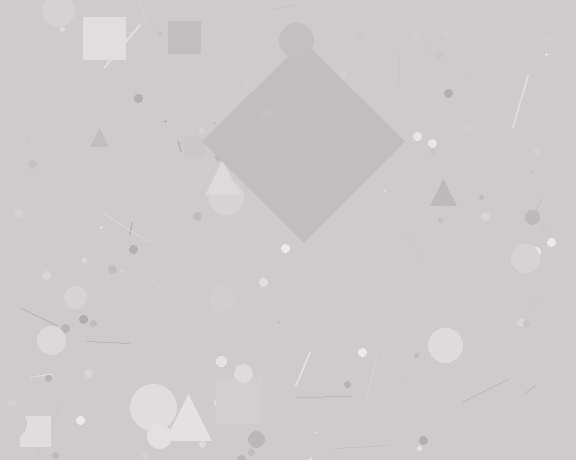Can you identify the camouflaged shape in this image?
The camouflaged shape is a diamond.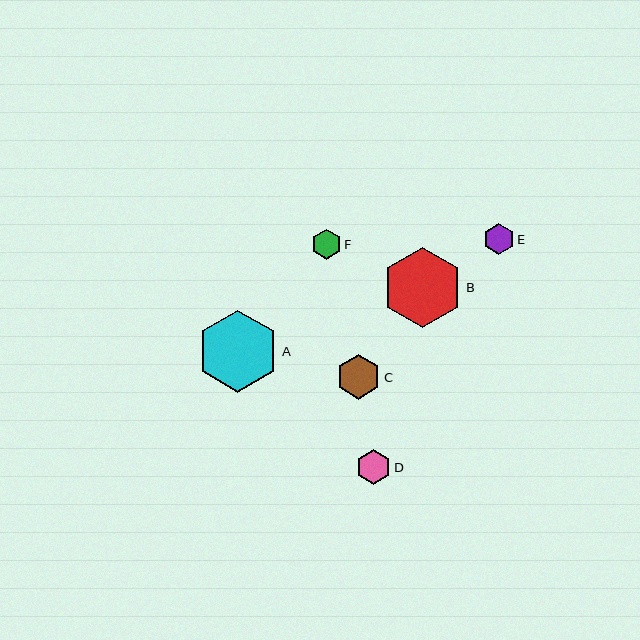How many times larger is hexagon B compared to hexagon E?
Hexagon B is approximately 2.6 times the size of hexagon E.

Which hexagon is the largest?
Hexagon A is the largest with a size of approximately 82 pixels.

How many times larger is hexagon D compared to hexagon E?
Hexagon D is approximately 1.1 times the size of hexagon E.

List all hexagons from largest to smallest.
From largest to smallest: A, B, C, D, E, F.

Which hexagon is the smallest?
Hexagon F is the smallest with a size of approximately 30 pixels.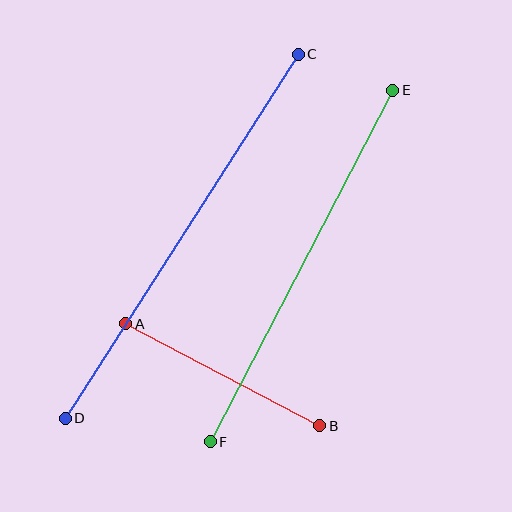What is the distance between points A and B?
The distance is approximately 219 pixels.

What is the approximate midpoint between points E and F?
The midpoint is at approximately (301, 266) pixels.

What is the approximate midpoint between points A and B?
The midpoint is at approximately (223, 375) pixels.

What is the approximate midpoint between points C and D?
The midpoint is at approximately (182, 236) pixels.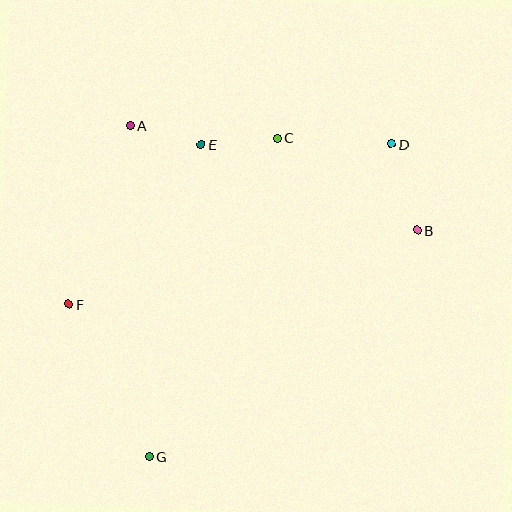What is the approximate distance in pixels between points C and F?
The distance between C and F is approximately 266 pixels.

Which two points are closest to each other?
Points A and E are closest to each other.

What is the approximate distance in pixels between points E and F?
The distance between E and F is approximately 207 pixels.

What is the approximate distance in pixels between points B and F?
The distance between B and F is approximately 356 pixels.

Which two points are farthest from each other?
Points D and G are farthest from each other.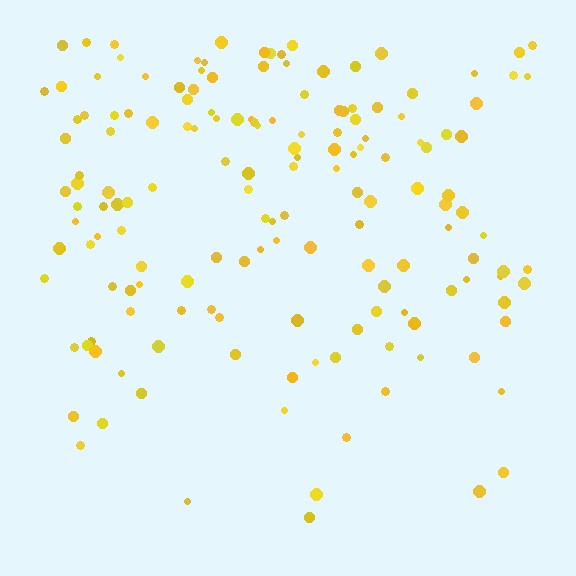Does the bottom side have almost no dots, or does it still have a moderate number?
Still a moderate number, just noticeably fewer than the top.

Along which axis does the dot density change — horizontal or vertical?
Vertical.